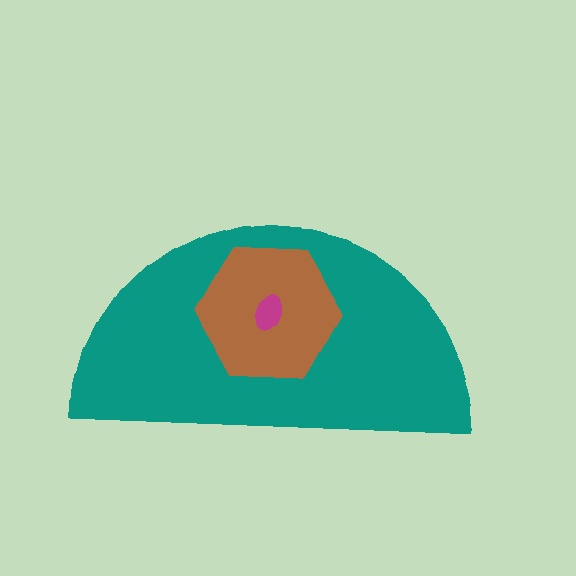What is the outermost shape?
The teal semicircle.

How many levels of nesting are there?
3.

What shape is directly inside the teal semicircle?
The brown hexagon.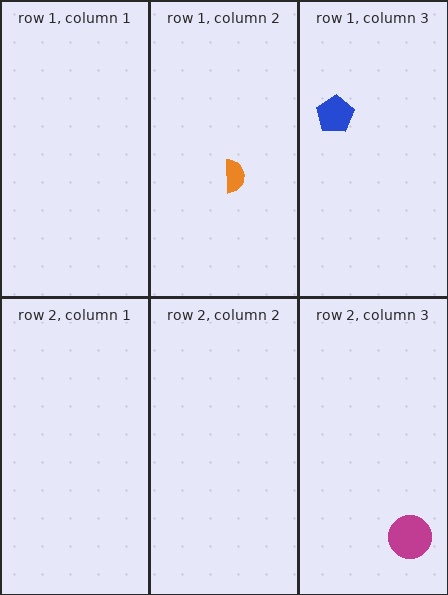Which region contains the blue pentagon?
The row 1, column 3 region.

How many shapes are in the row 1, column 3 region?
1.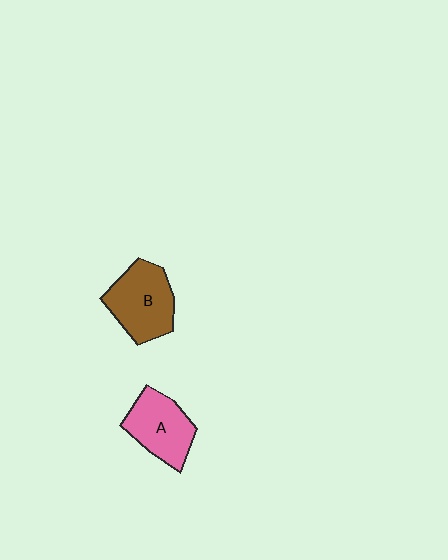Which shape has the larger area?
Shape B (brown).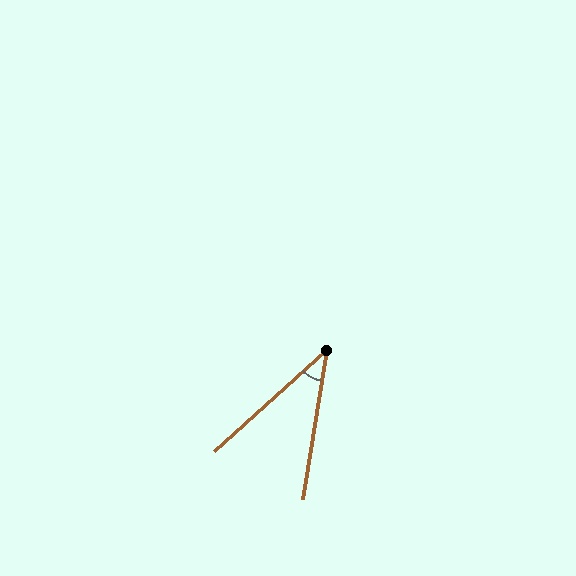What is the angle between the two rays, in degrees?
Approximately 39 degrees.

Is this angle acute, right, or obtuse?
It is acute.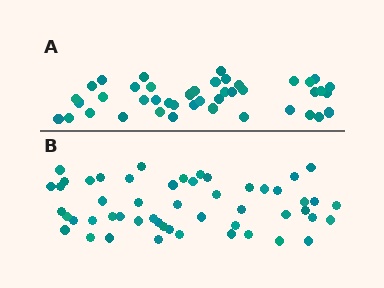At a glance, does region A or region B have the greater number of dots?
Region B (the bottom region) has more dots.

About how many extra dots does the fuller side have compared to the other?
Region B has roughly 8 or so more dots than region A.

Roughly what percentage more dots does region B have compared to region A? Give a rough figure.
About 20% more.